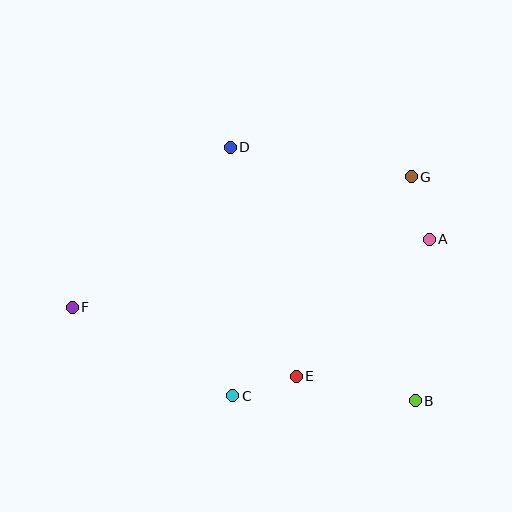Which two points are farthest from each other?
Points A and F are farthest from each other.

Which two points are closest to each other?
Points A and G are closest to each other.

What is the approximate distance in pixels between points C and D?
The distance between C and D is approximately 249 pixels.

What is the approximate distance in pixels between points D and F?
The distance between D and F is approximately 225 pixels.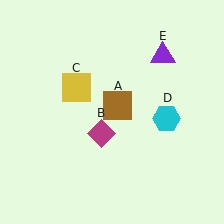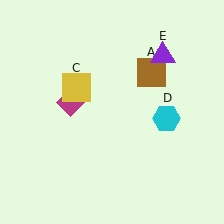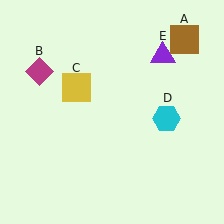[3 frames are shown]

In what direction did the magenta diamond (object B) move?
The magenta diamond (object B) moved up and to the left.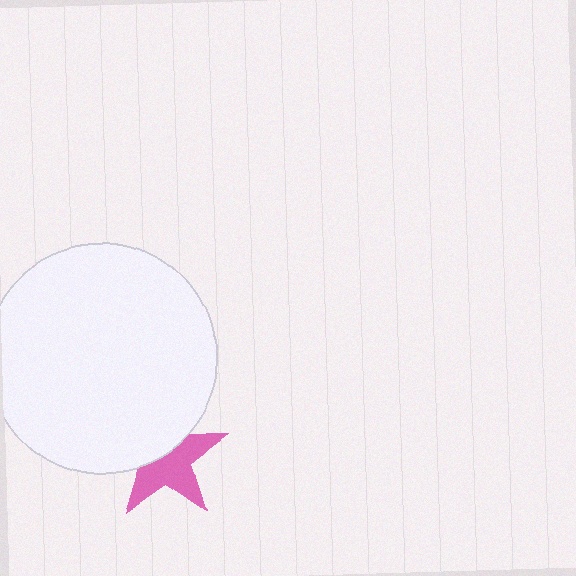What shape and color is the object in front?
The object in front is a white circle.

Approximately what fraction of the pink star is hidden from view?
Roughly 43% of the pink star is hidden behind the white circle.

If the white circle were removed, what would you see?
You would see the complete pink star.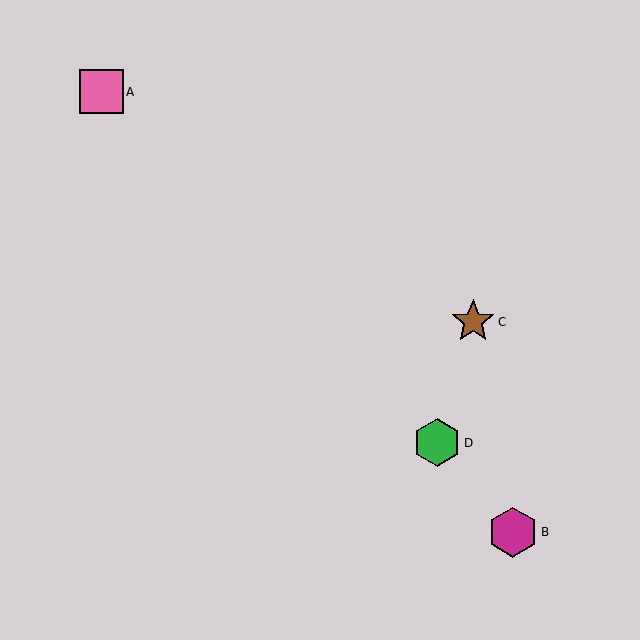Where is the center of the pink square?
The center of the pink square is at (101, 92).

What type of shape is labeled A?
Shape A is a pink square.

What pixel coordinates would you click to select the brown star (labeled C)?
Click at (473, 322) to select the brown star C.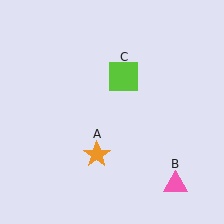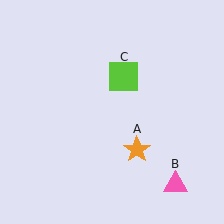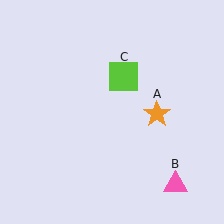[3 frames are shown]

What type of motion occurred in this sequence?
The orange star (object A) rotated counterclockwise around the center of the scene.